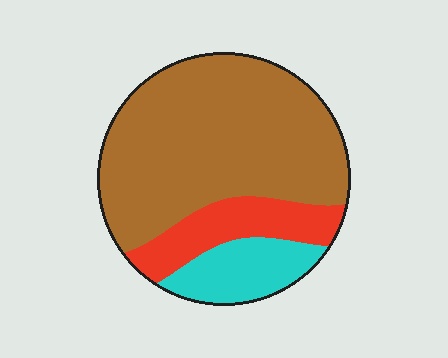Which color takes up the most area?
Brown, at roughly 65%.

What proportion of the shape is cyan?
Cyan takes up about one sixth (1/6) of the shape.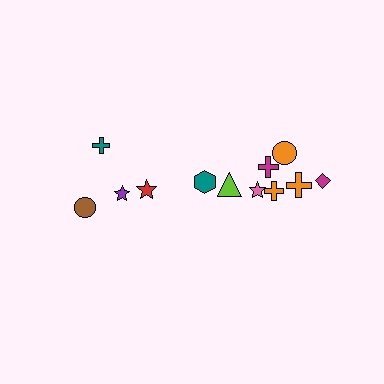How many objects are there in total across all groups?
There are 12 objects.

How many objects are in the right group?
There are 8 objects.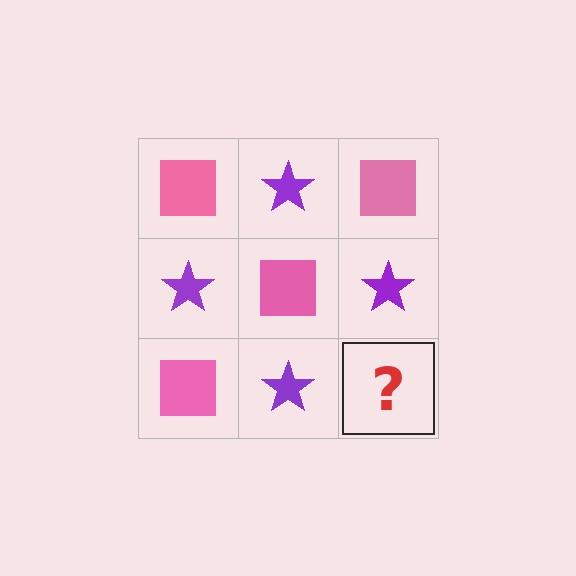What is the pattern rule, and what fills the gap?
The rule is that it alternates pink square and purple star in a checkerboard pattern. The gap should be filled with a pink square.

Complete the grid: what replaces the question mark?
The question mark should be replaced with a pink square.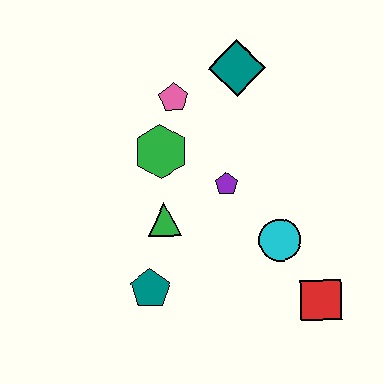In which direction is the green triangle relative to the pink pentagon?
The green triangle is below the pink pentagon.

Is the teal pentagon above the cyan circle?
No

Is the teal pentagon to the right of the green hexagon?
No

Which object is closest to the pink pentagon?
The green hexagon is closest to the pink pentagon.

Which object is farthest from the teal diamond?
The red square is farthest from the teal diamond.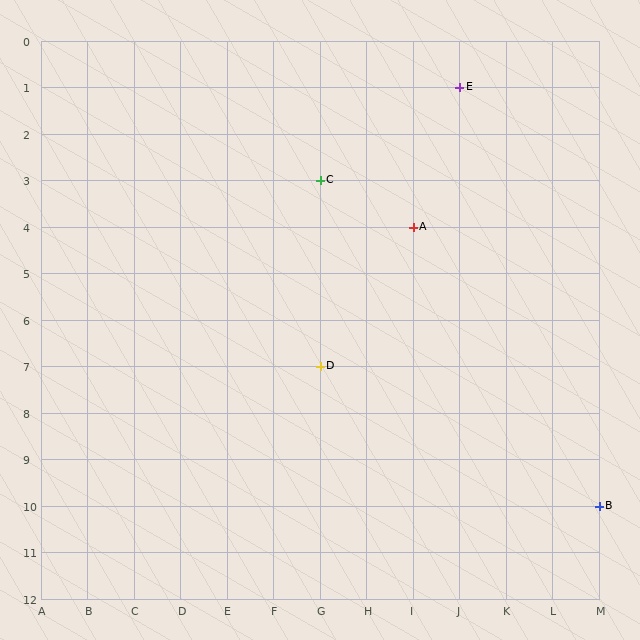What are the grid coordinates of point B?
Point B is at grid coordinates (M, 10).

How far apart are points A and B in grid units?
Points A and B are 4 columns and 6 rows apart (about 7.2 grid units diagonally).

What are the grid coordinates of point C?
Point C is at grid coordinates (G, 3).